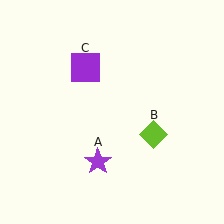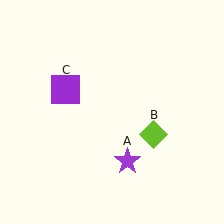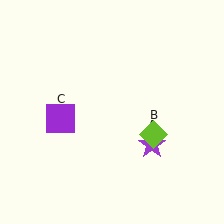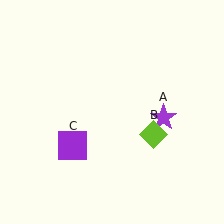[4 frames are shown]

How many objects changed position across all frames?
2 objects changed position: purple star (object A), purple square (object C).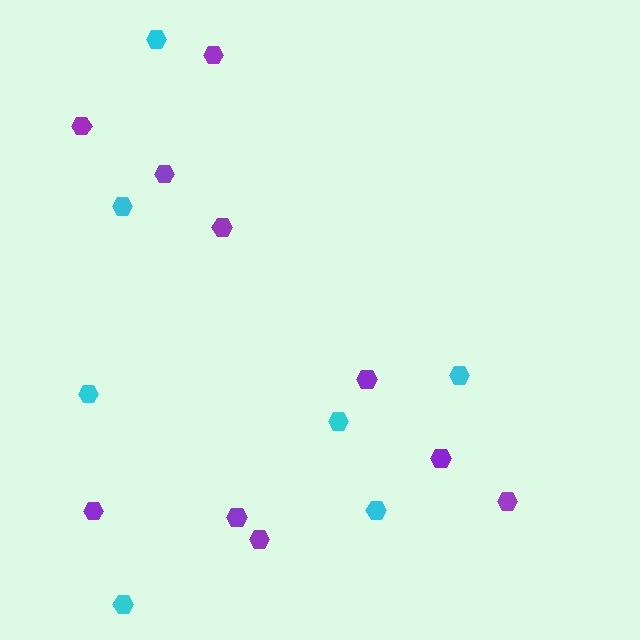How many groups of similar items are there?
There are 2 groups: one group of cyan hexagons (7) and one group of purple hexagons (10).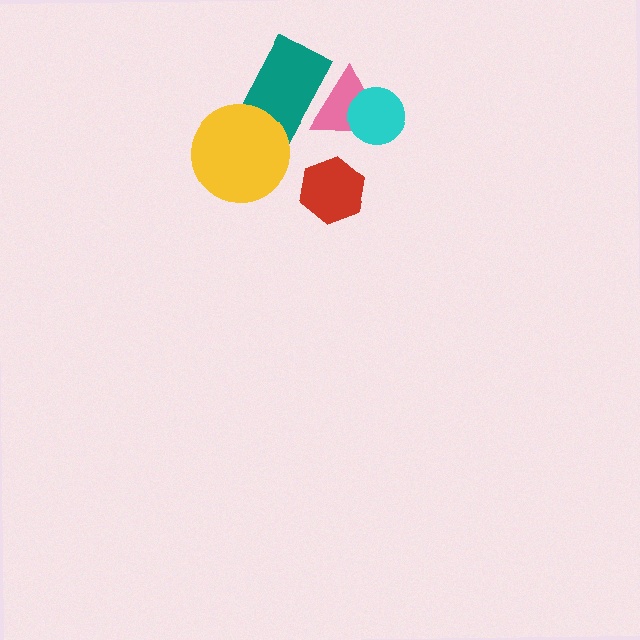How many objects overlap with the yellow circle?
1 object overlaps with the yellow circle.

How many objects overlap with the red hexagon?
0 objects overlap with the red hexagon.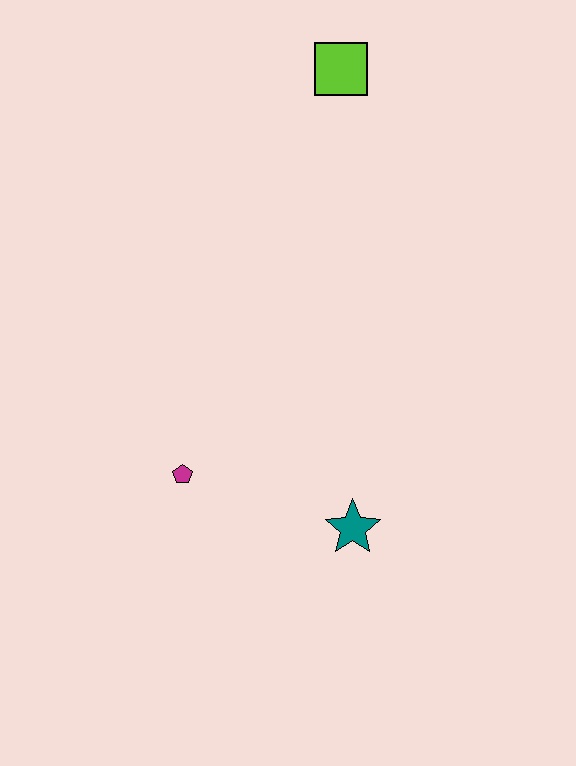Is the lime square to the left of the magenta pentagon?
No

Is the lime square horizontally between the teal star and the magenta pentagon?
Yes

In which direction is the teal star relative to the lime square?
The teal star is below the lime square.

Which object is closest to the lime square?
The magenta pentagon is closest to the lime square.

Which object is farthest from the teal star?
The lime square is farthest from the teal star.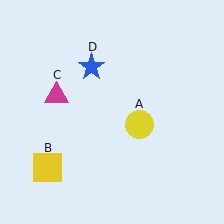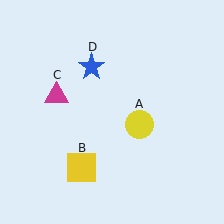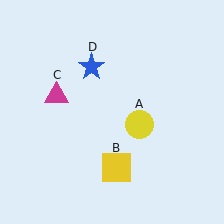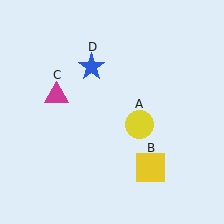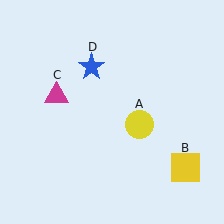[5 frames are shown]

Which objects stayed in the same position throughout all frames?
Yellow circle (object A) and magenta triangle (object C) and blue star (object D) remained stationary.